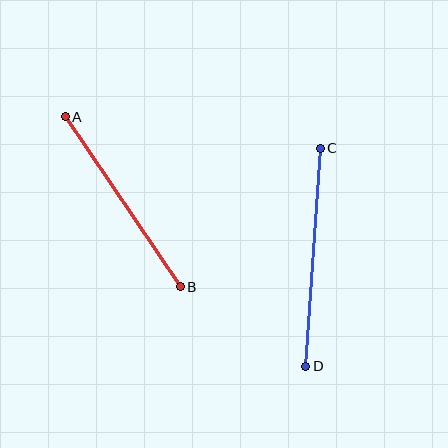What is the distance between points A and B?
The distance is approximately 205 pixels.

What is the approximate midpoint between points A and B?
The midpoint is at approximately (123, 202) pixels.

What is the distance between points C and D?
The distance is approximately 219 pixels.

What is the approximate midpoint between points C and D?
The midpoint is at approximately (313, 257) pixels.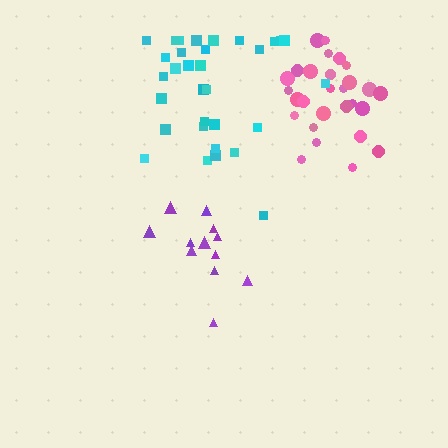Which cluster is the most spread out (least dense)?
Cyan.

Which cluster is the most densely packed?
Pink.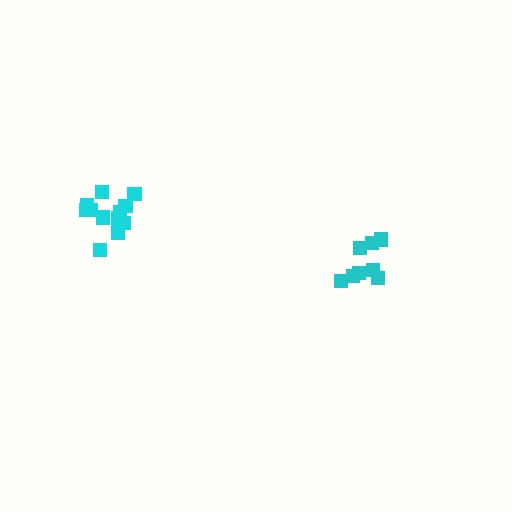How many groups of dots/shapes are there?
There are 2 groups.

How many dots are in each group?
Group 1: 8 dots, Group 2: 12 dots (20 total).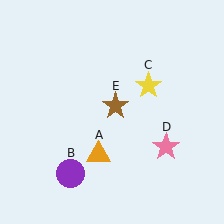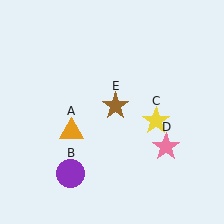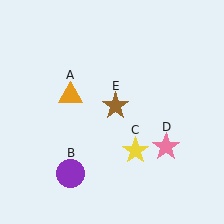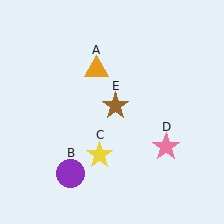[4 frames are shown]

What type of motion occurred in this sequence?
The orange triangle (object A), yellow star (object C) rotated clockwise around the center of the scene.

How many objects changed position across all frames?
2 objects changed position: orange triangle (object A), yellow star (object C).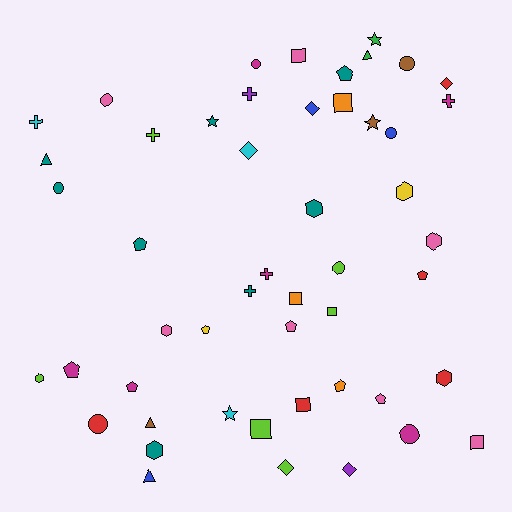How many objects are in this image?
There are 50 objects.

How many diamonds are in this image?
There are 5 diamonds.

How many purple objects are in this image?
There are 2 purple objects.